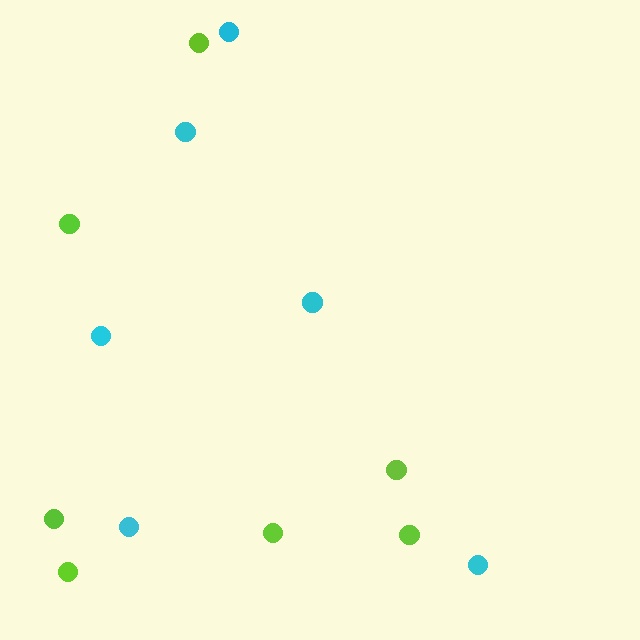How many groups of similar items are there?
There are 2 groups: one group of cyan circles (6) and one group of lime circles (7).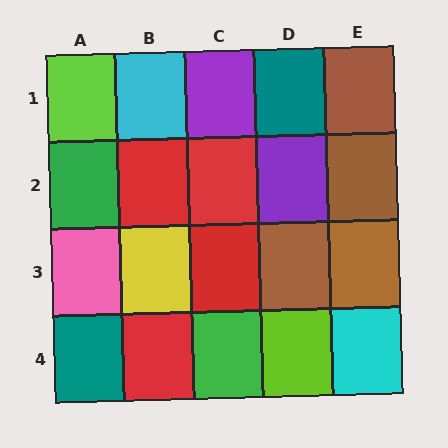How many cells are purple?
2 cells are purple.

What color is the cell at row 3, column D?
Brown.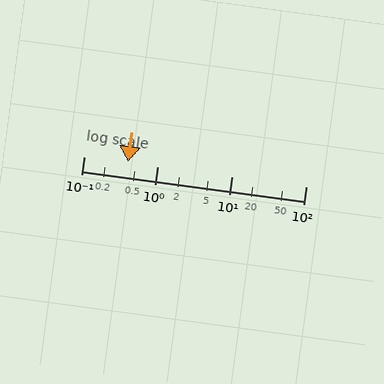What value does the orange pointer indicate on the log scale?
The pointer indicates approximately 0.39.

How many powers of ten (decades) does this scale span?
The scale spans 3 decades, from 0.1 to 100.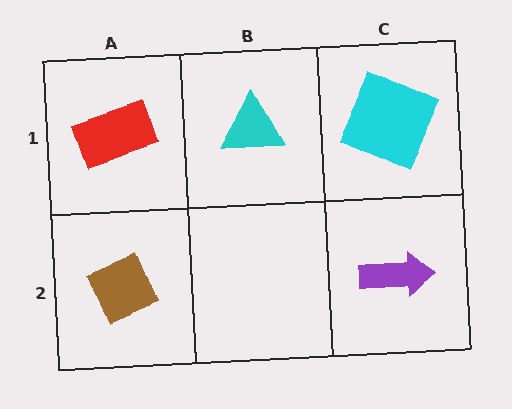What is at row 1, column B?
A cyan triangle.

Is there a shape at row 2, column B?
No, that cell is empty.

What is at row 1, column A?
A red rectangle.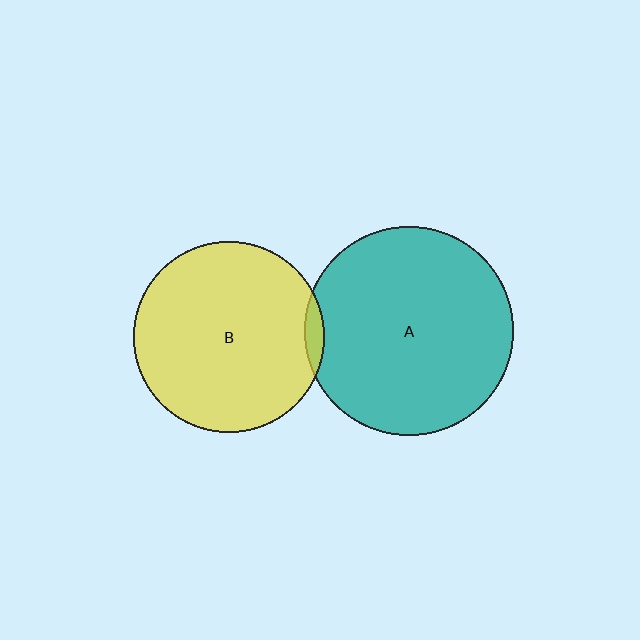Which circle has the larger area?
Circle A (teal).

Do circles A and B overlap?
Yes.